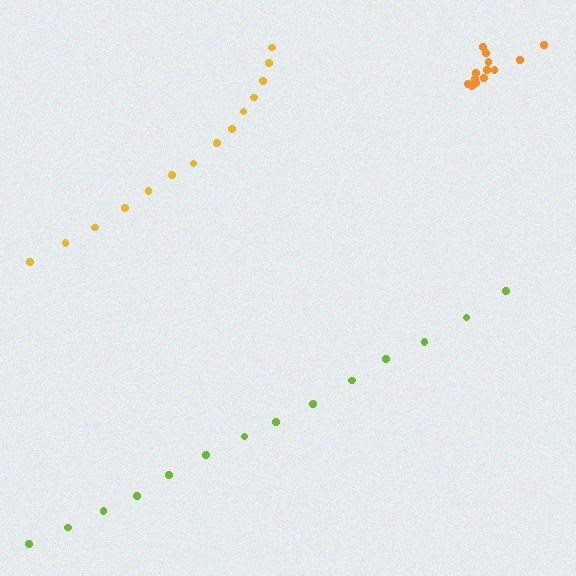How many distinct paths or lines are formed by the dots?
There are 3 distinct paths.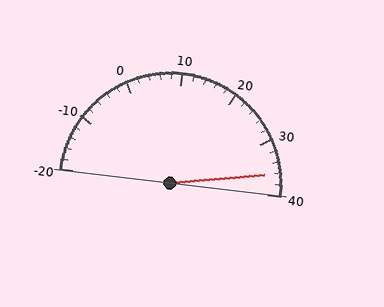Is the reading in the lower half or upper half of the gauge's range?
The reading is in the upper half of the range (-20 to 40).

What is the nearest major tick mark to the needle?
The nearest major tick mark is 40.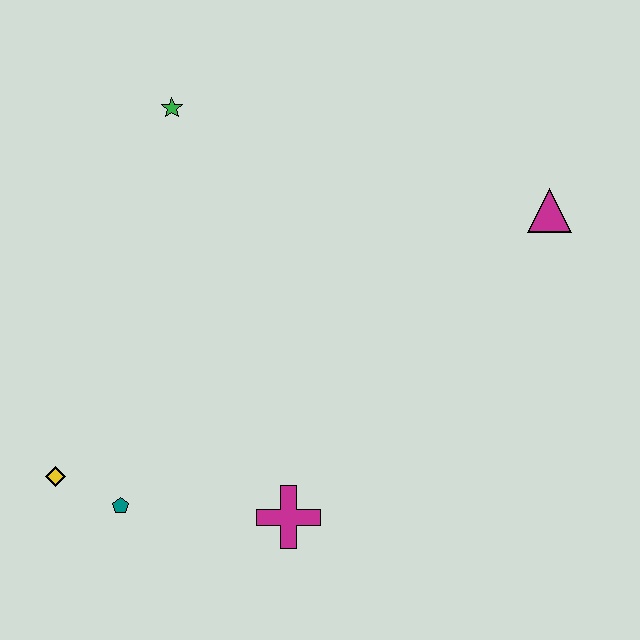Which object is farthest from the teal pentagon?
The magenta triangle is farthest from the teal pentagon.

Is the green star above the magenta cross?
Yes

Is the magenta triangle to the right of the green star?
Yes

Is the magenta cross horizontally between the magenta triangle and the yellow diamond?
Yes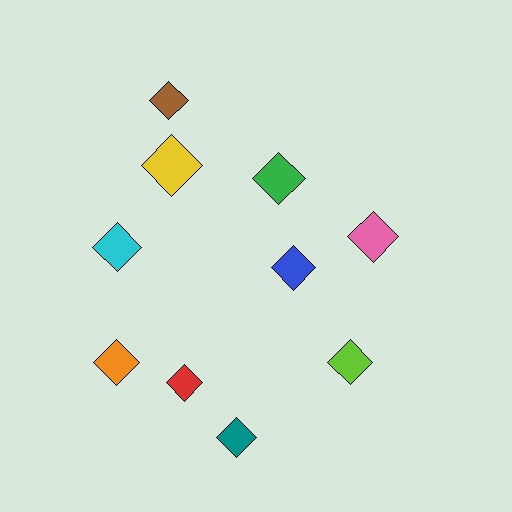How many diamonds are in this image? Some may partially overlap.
There are 10 diamonds.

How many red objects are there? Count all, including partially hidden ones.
There is 1 red object.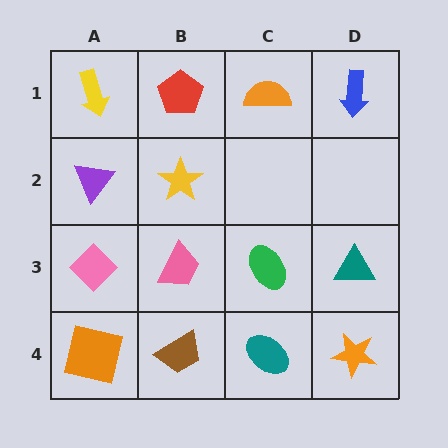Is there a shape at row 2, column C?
No, that cell is empty.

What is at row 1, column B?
A red pentagon.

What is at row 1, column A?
A yellow arrow.